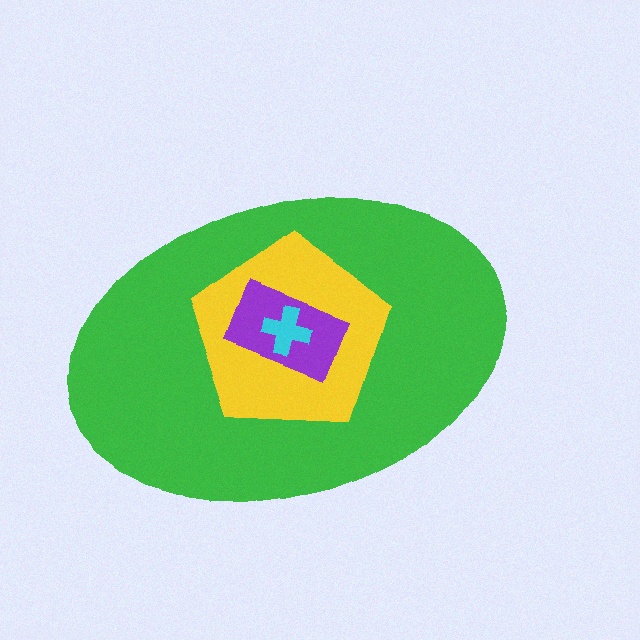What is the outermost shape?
The green ellipse.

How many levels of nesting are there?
4.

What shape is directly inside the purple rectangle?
The cyan cross.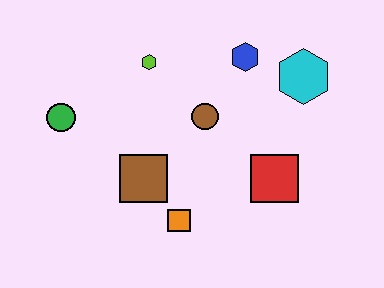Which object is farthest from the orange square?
The cyan hexagon is farthest from the orange square.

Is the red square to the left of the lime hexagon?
No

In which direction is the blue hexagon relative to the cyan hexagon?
The blue hexagon is to the left of the cyan hexagon.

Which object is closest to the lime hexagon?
The brown circle is closest to the lime hexagon.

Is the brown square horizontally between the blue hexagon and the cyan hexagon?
No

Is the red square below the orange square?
No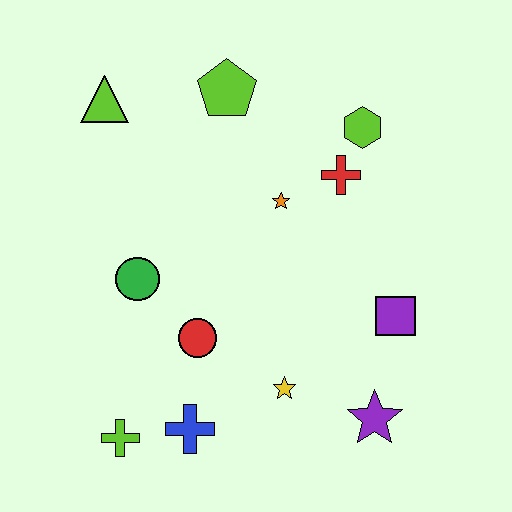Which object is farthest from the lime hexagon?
The lime cross is farthest from the lime hexagon.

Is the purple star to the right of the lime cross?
Yes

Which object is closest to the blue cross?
The lime cross is closest to the blue cross.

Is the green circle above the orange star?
No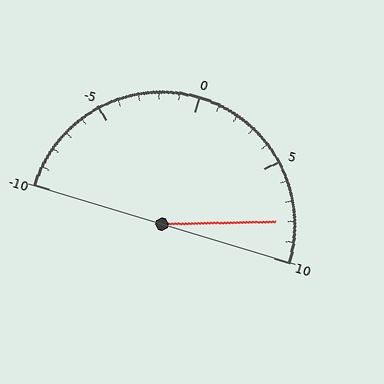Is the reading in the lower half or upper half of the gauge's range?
The reading is in the upper half of the range (-10 to 10).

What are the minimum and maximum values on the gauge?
The gauge ranges from -10 to 10.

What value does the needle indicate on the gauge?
The needle indicates approximately 8.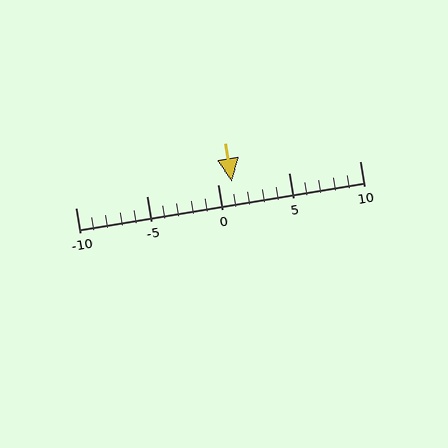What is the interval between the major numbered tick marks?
The major tick marks are spaced 5 units apart.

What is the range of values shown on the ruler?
The ruler shows values from -10 to 10.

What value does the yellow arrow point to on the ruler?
The yellow arrow points to approximately 1.